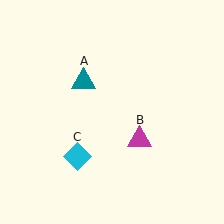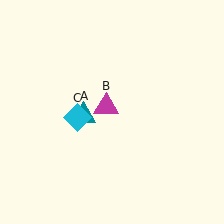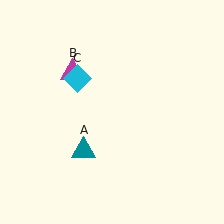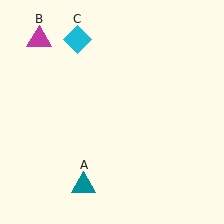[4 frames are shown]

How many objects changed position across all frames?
3 objects changed position: teal triangle (object A), magenta triangle (object B), cyan diamond (object C).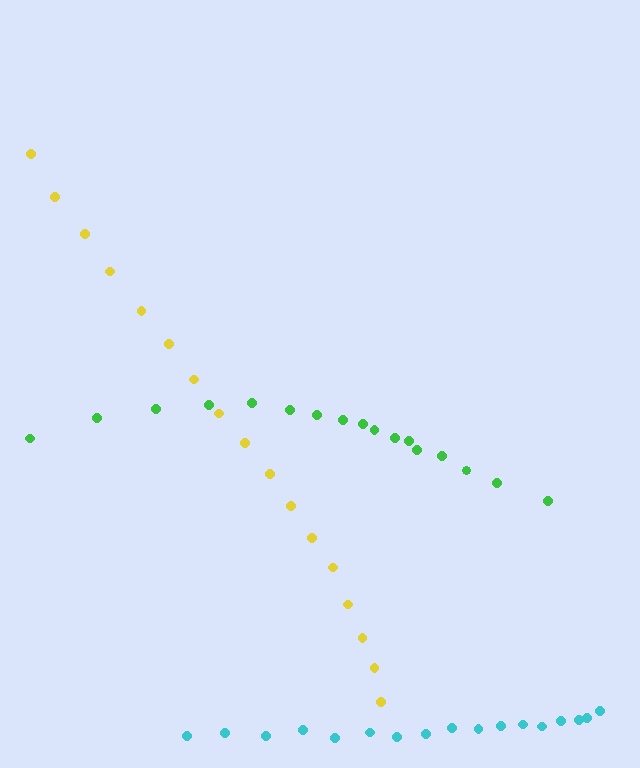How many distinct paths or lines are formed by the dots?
There are 3 distinct paths.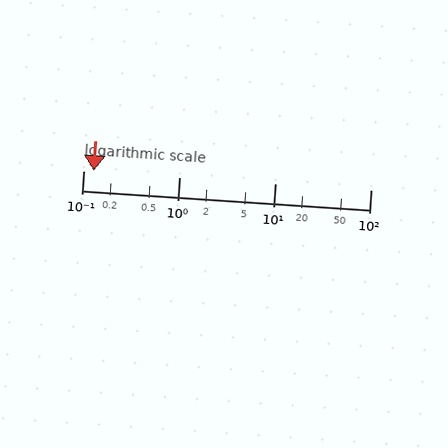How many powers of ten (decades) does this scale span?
The scale spans 3 decades, from 0.1 to 100.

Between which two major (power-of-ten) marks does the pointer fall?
The pointer is between 0.1 and 1.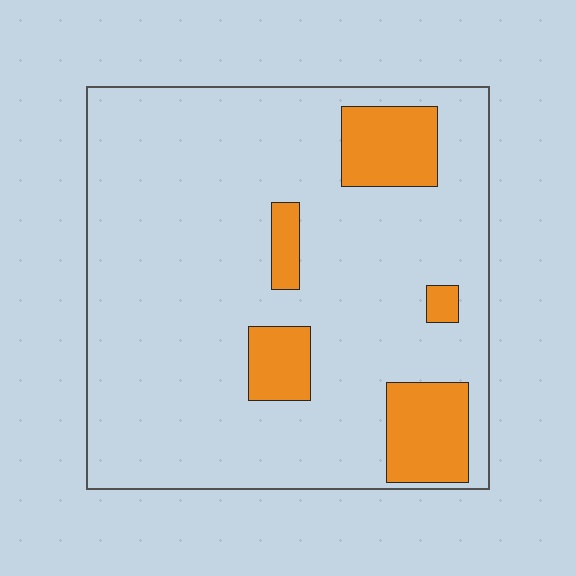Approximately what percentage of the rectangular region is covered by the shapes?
Approximately 15%.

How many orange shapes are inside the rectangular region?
5.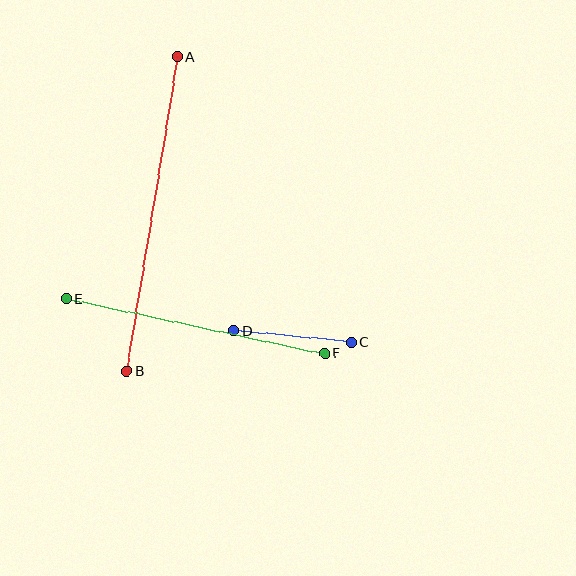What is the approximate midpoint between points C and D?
The midpoint is at approximately (293, 337) pixels.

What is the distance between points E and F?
The distance is approximately 264 pixels.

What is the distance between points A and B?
The distance is approximately 318 pixels.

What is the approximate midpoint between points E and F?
The midpoint is at approximately (196, 326) pixels.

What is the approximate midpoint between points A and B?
The midpoint is at approximately (152, 214) pixels.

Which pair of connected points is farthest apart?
Points A and B are farthest apart.